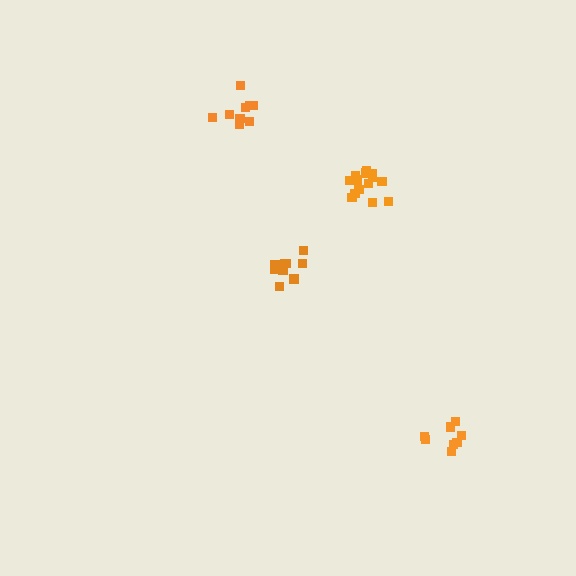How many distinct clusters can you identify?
There are 4 distinct clusters.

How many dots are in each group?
Group 1: 9 dots, Group 2: 8 dots, Group 3: 14 dots, Group 4: 9 dots (40 total).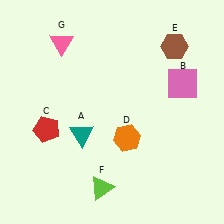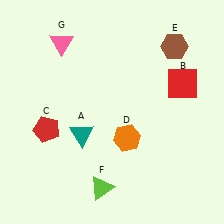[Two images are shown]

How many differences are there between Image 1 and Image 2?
There is 1 difference between the two images.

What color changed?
The square (B) changed from pink in Image 1 to red in Image 2.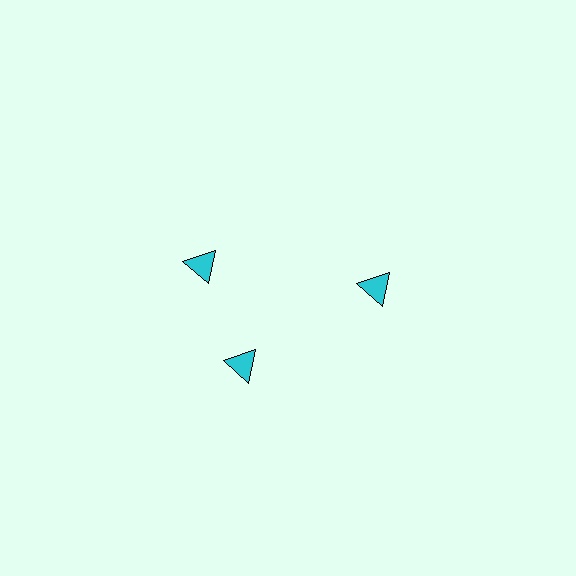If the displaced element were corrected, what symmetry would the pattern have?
It would have 3-fold rotational symmetry — the pattern would map onto itself every 120 degrees.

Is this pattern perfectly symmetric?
No. The 3 cyan triangles are arranged in a ring, but one element near the 11 o'clock position is rotated out of alignment along the ring, breaking the 3-fold rotational symmetry.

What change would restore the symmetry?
The symmetry would be restored by rotating it back into even spacing with its neighbors so that all 3 triangles sit at equal angles and equal distance from the center.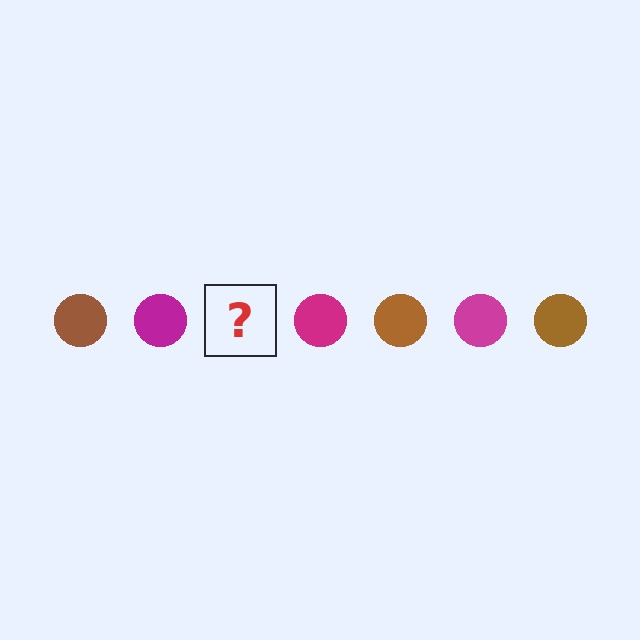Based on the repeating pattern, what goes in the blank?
The blank should be a brown circle.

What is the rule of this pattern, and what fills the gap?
The rule is that the pattern cycles through brown, magenta circles. The gap should be filled with a brown circle.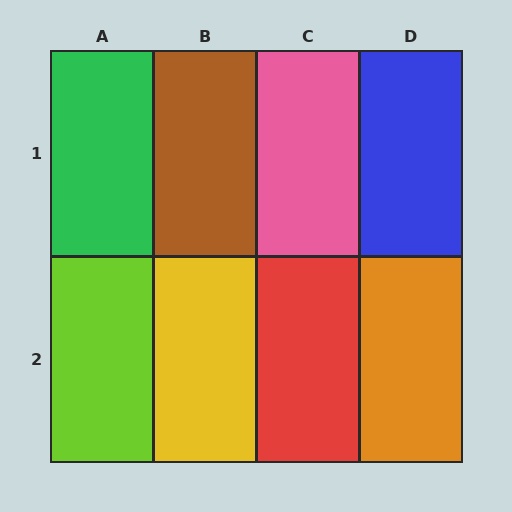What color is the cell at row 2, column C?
Red.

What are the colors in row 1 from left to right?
Green, brown, pink, blue.